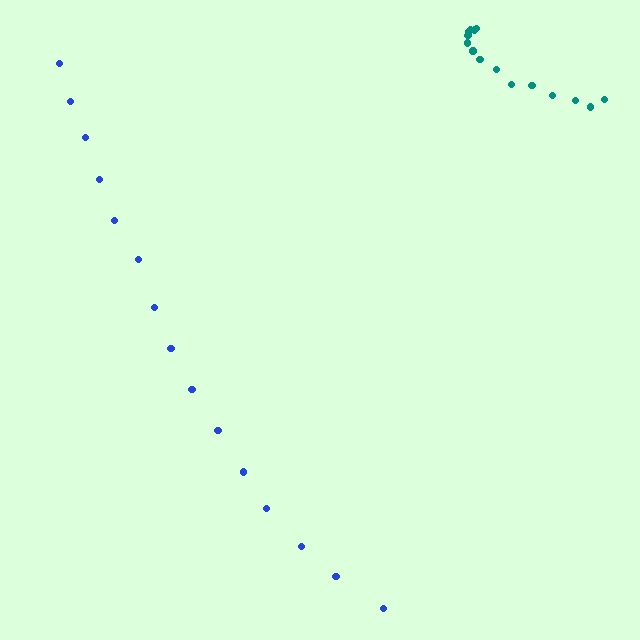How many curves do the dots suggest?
There are 2 distinct paths.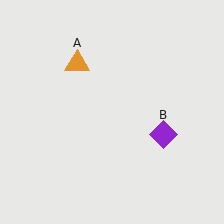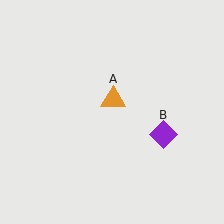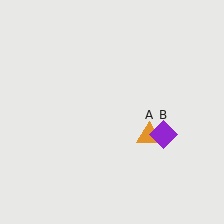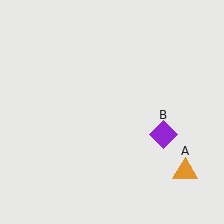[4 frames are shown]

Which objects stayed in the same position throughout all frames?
Purple diamond (object B) remained stationary.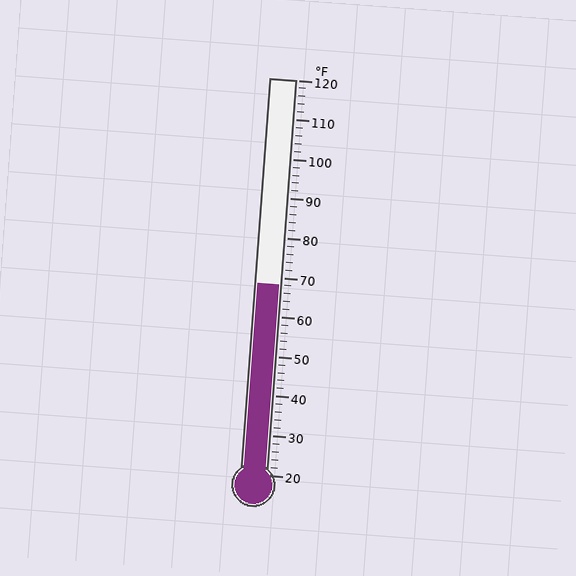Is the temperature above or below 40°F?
The temperature is above 40°F.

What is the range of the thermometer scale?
The thermometer scale ranges from 20°F to 120°F.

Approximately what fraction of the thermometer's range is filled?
The thermometer is filled to approximately 50% of its range.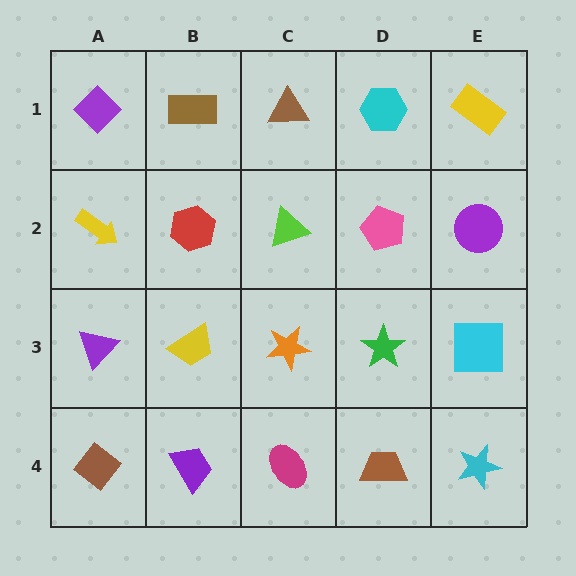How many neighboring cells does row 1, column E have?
2.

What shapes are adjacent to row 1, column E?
A purple circle (row 2, column E), a cyan hexagon (row 1, column D).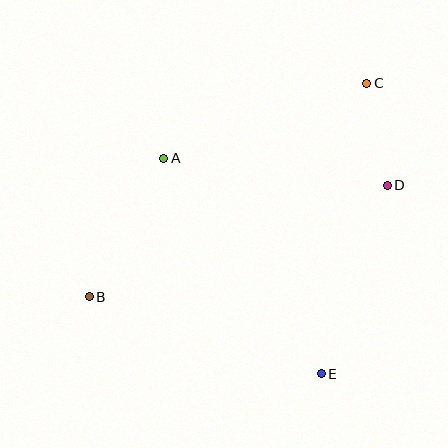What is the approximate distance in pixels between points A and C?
The distance between A and C is approximately 216 pixels.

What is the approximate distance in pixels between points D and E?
The distance between D and E is approximately 199 pixels.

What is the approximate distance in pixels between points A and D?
The distance between A and D is approximately 225 pixels.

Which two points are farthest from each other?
Points B and C are farthest from each other.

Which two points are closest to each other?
Points C and D are closest to each other.